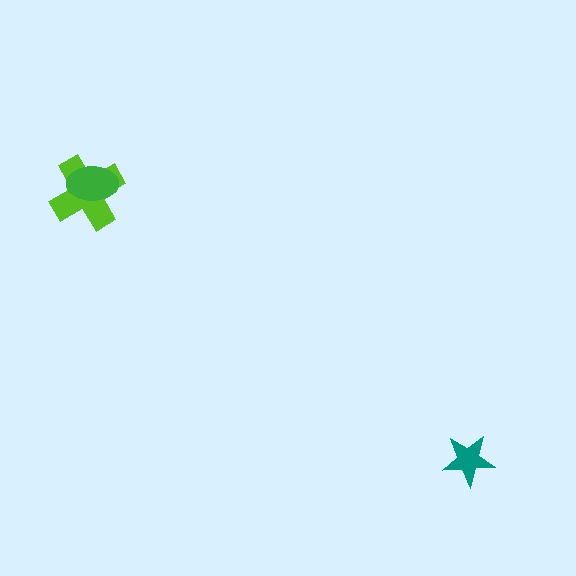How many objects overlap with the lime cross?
1 object overlaps with the lime cross.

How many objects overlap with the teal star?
0 objects overlap with the teal star.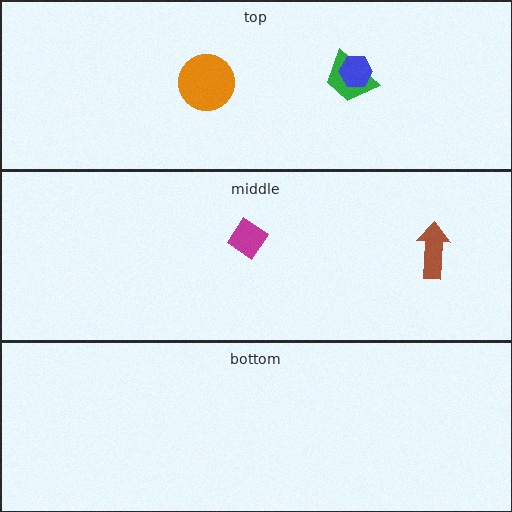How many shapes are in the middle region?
2.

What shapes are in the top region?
The orange circle, the green trapezoid, the blue hexagon.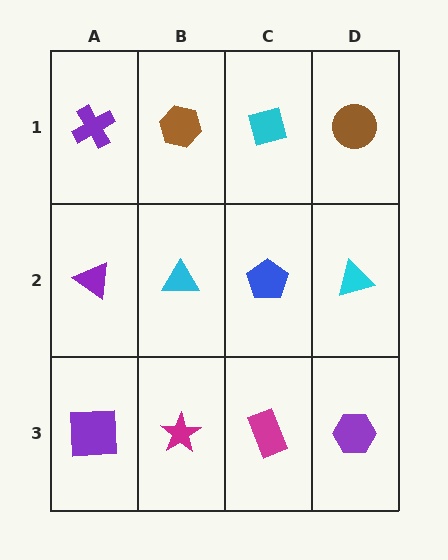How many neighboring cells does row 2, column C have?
4.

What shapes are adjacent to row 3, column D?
A cyan triangle (row 2, column D), a magenta rectangle (row 3, column C).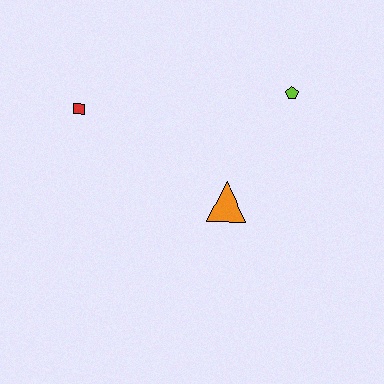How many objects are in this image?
There are 3 objects.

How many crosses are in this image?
There are no crosses.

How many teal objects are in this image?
There are no teal objects.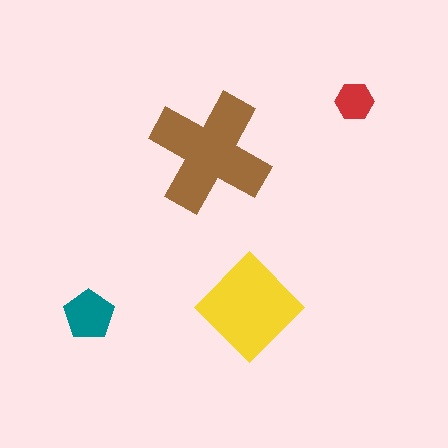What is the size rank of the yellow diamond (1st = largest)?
2nd.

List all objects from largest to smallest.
The brown cross, the yellow diamond, the teal pentagon, the red hexagon.